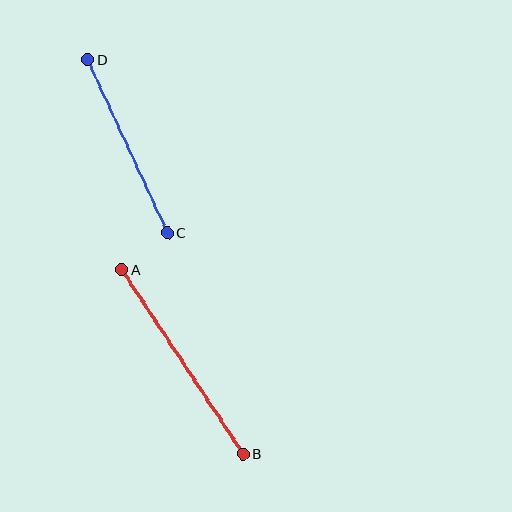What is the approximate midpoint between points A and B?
The midpoint is at approximately (183, 362) pixels.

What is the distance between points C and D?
The distance is approximately 191 pixels.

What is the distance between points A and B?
The distance is approximately 221 pixels.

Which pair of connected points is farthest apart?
Points A and B are farthest apart.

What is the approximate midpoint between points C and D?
The midpoint is at approximately (127, 146) pixels.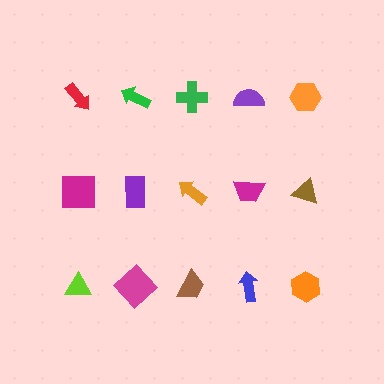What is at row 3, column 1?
A lime triangle.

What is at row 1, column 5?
An orange hexagon.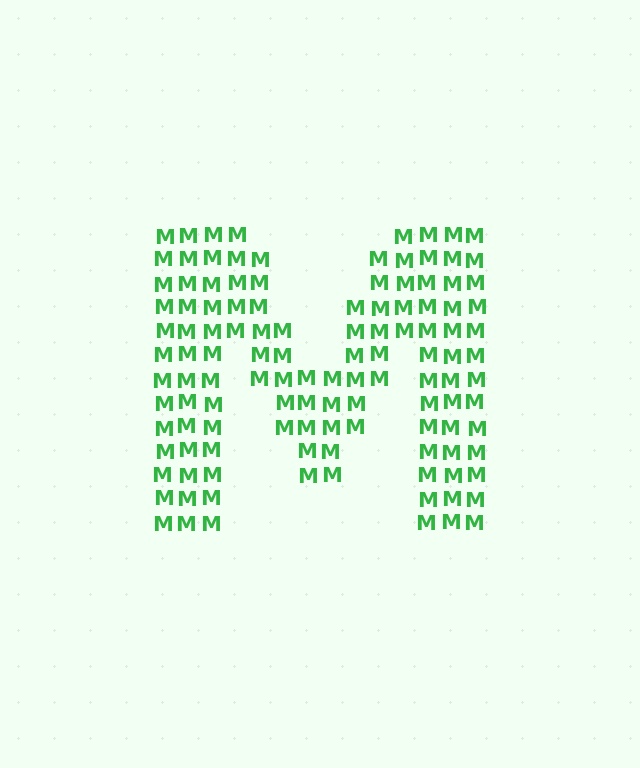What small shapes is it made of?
It is made of small letter M's.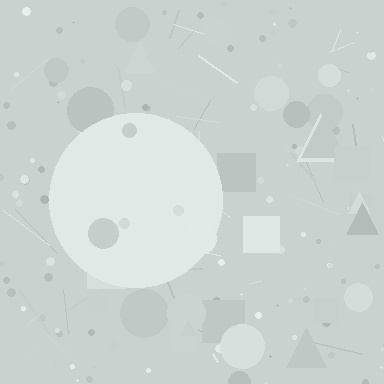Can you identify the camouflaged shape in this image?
The camouflaged shape is a circle.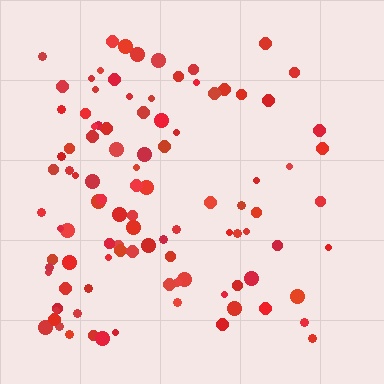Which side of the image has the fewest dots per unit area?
The right.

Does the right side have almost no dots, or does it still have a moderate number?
Still a moderate number, just noticeably fewer than the left.